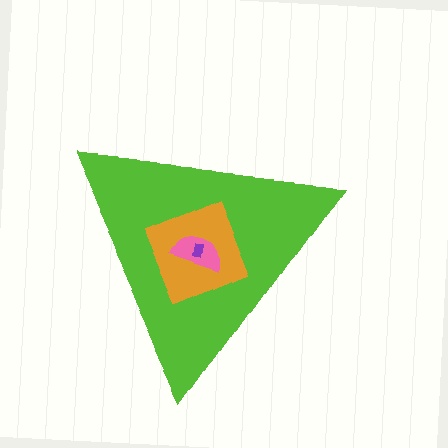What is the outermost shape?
The lime triangle.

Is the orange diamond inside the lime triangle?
Yes.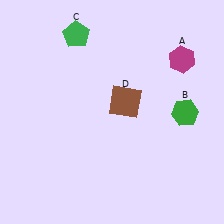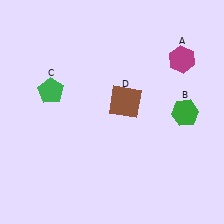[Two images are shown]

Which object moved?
The green pentagon (C) moved down.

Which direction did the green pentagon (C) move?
The green pentagon (C) moved down.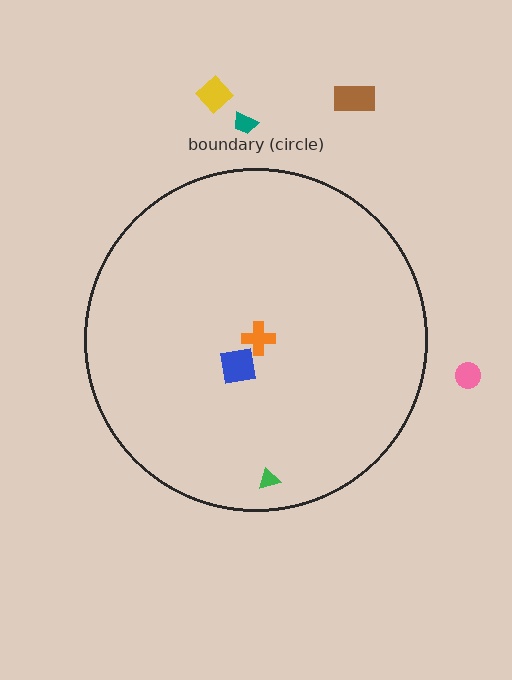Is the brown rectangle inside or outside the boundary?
Outside.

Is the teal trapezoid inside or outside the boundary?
Outside.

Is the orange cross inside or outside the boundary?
Inside.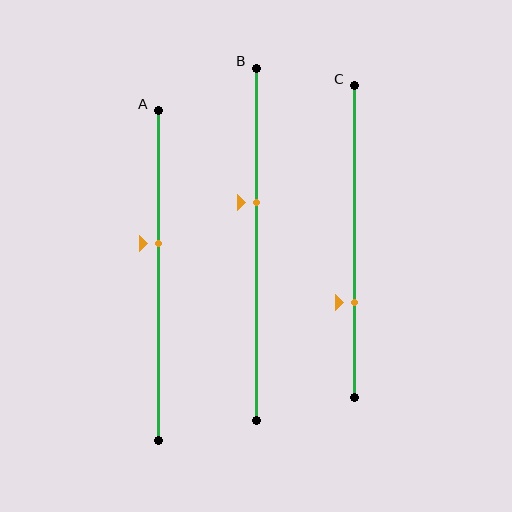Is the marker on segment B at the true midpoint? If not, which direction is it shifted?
No, the marker on segment B is shifted upward by about 12% of the segment length.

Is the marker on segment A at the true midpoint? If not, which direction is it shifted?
No, the marker on segment A is shifted upward by about 10% of the segment length.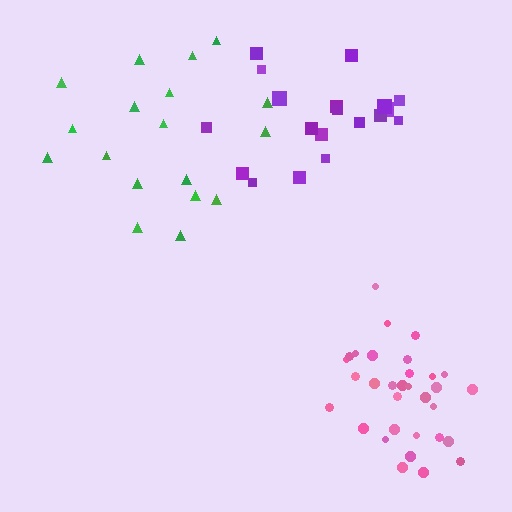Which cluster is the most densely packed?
Pink.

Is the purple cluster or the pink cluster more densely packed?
Pink.